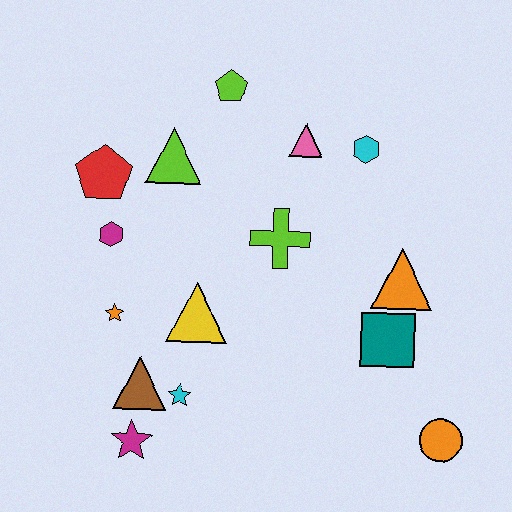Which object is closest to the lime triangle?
The red pentagon is closest to the lime triangle.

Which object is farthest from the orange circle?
The red pentagon is farthest from the orange circle.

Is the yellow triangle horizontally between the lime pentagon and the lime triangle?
Yes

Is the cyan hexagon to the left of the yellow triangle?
No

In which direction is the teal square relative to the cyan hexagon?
The teal square is below the cyan hexagon.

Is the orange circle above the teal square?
No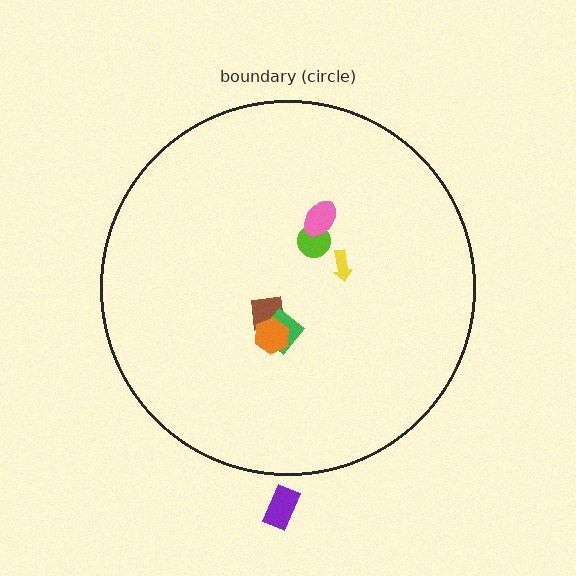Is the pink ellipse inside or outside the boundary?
Inside.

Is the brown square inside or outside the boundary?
Inside.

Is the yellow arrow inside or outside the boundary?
Inside.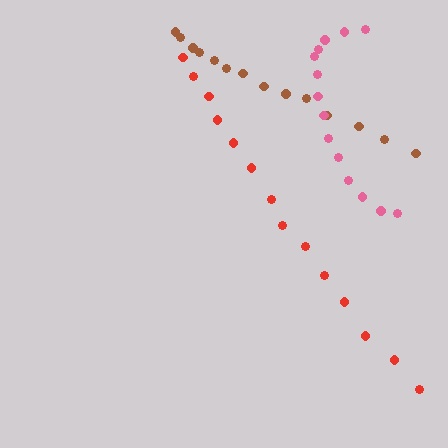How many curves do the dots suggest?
There are 3 distinct paths.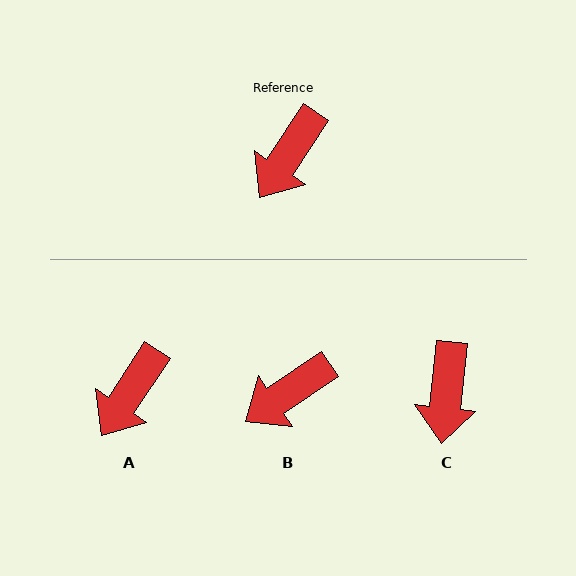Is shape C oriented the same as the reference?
No, it is off by about 27 degrees.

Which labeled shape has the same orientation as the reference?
A.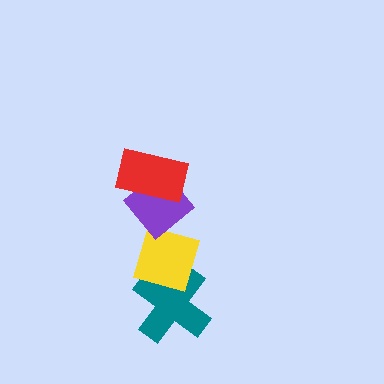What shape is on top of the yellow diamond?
The purple diamond is on top of the yellow diamond.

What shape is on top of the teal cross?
The yellow diamond is on top of the teal cross.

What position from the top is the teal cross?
The teal cross is 4th from the top.